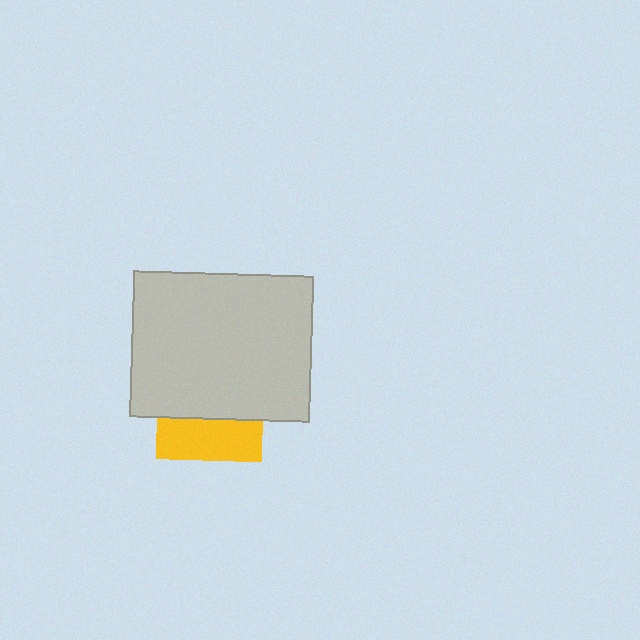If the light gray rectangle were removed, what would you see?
You would see the complete yellow square.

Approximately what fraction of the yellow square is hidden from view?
Roughly 62% of the yellow square is hidden behind the light gray rectangle.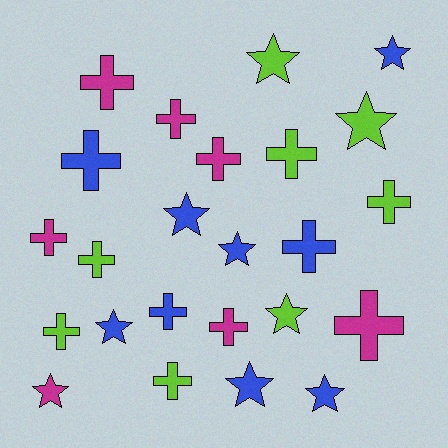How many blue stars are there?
There are 6 blue stars.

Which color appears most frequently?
Blue, with 9 objects.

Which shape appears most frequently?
Cross, with 14 objects.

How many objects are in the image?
There are 24 objects.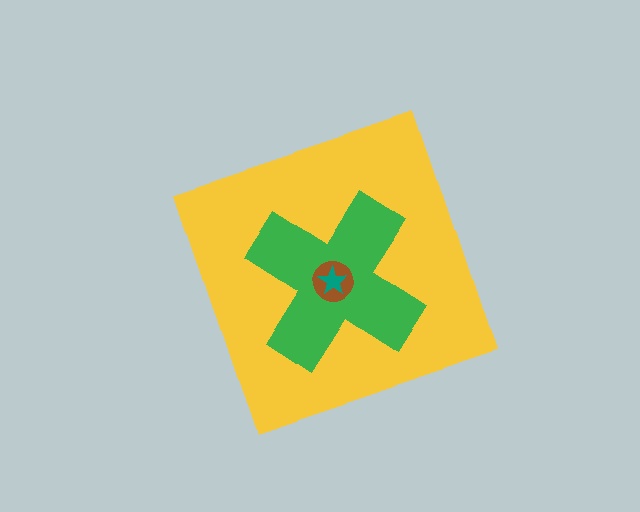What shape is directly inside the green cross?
The brown circle.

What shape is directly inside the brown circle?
The teal star.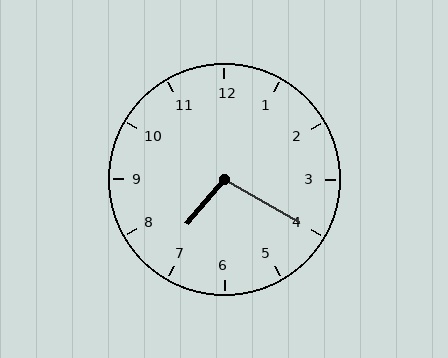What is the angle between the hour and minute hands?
Approximately 100 degrees.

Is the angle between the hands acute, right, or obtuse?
It is obtuse.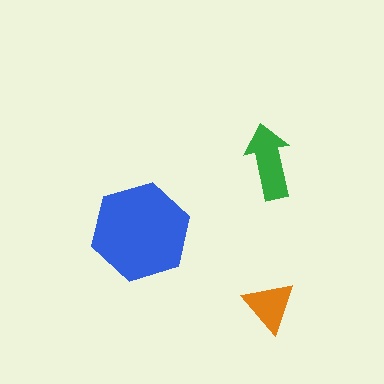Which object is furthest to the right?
The orange triangle is rightmost.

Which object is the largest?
The blue hexagon.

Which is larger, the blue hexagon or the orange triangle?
The blue hexagon.